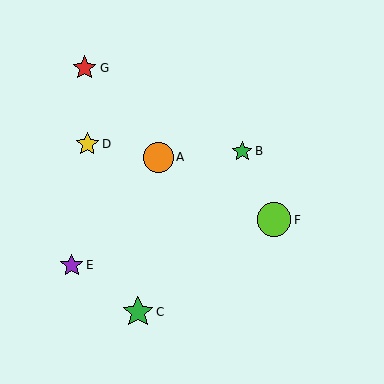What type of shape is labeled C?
Shape C is a green star.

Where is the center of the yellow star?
The center of the yellow star is at (87, 144).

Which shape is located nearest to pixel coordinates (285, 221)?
The lime circle (labeled F) at (274, 220) is nearest to that location.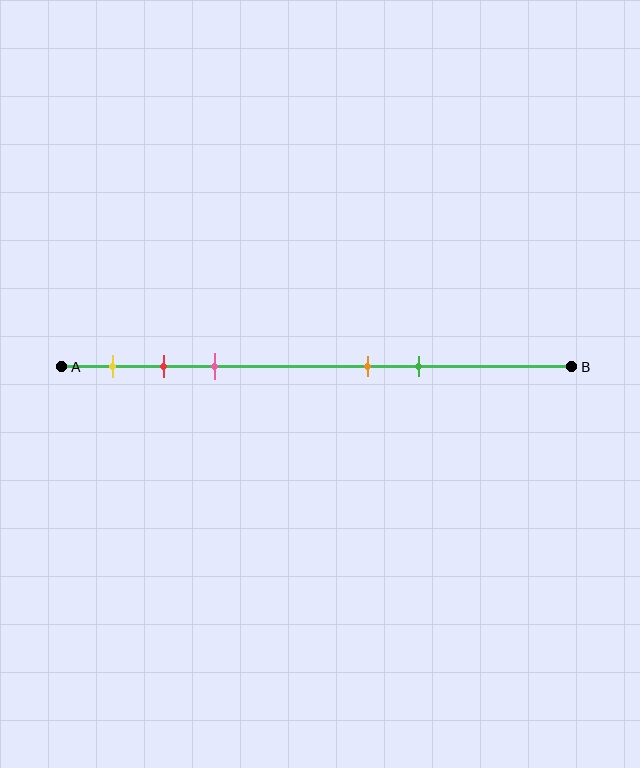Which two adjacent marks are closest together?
The red and pink marks are the closest adjacent pair.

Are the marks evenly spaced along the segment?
No, the marks are not evenly spaced.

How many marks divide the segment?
There are 5 marks dividing the segment.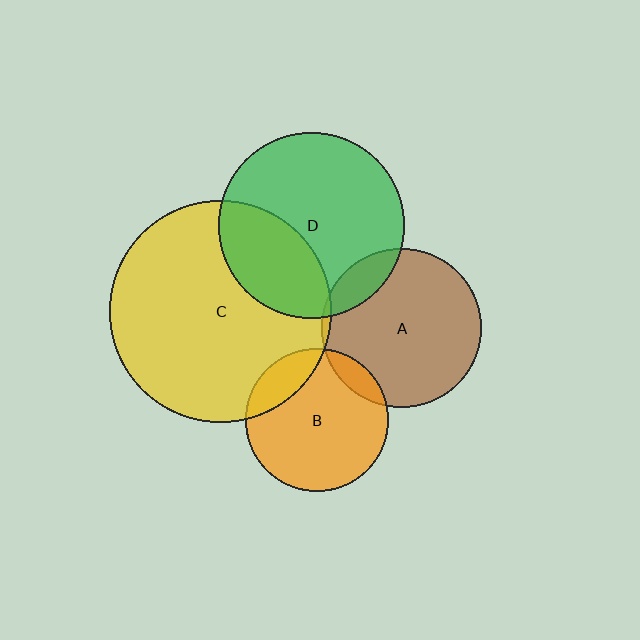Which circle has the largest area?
Circle C (yellow).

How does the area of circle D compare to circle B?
Approximately 1.7 times.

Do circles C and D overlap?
Yes.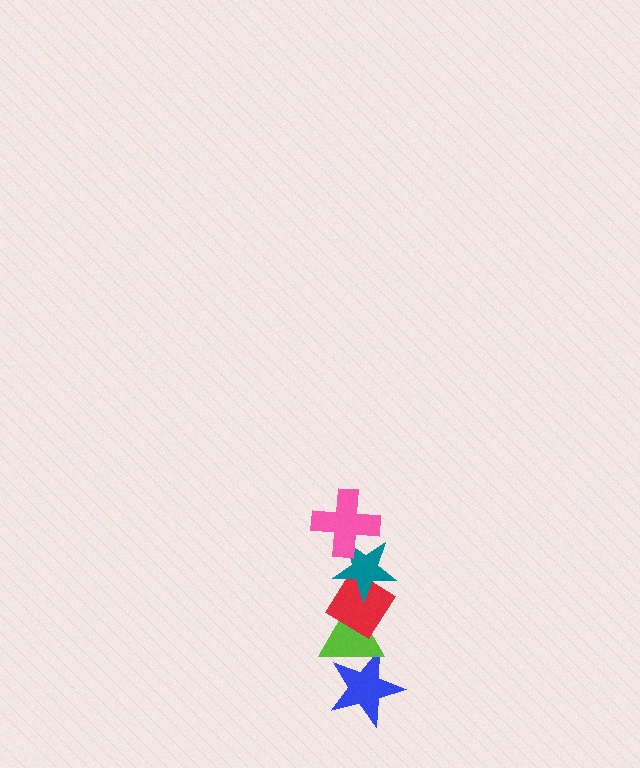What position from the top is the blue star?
The blue star is 5th from the top.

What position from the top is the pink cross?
The pink cross is 1st from the top.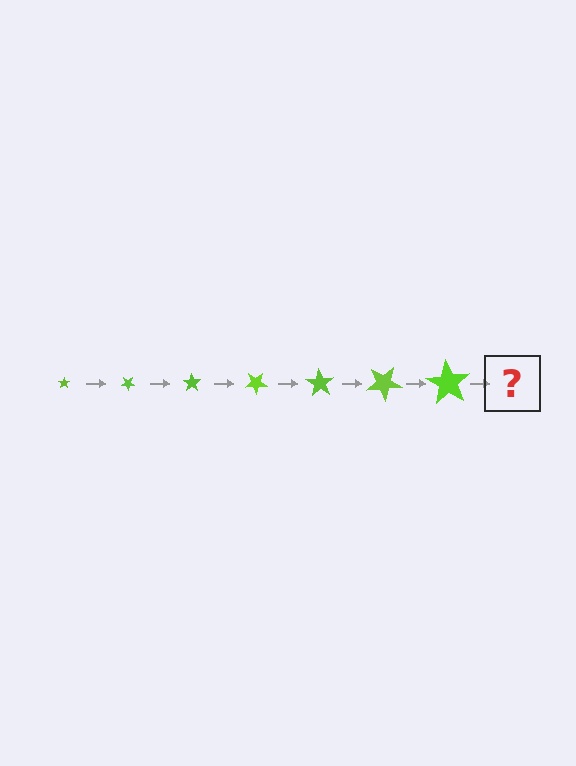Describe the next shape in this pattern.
It should be a star, larger than the previous one and rotated 245 degrees from the start.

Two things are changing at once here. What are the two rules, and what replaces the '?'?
The two rules are that the star grows larger each step and it rotates 35 degrees each step. The '?' should be a star, larger than the previous one and rotated 245 degrees from the start.